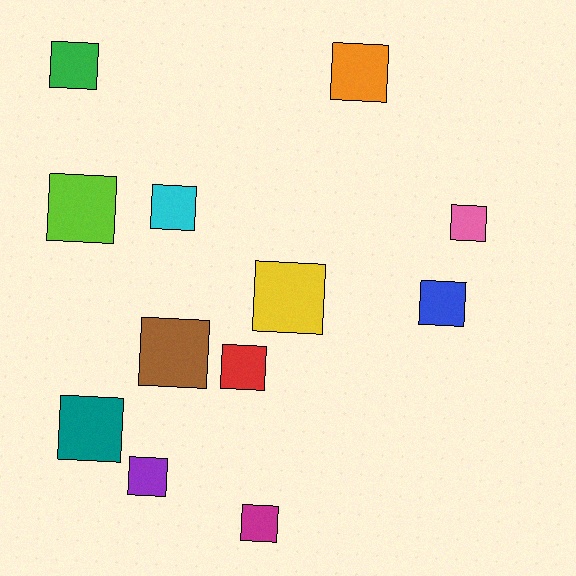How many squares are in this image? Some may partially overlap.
There are 12 squares.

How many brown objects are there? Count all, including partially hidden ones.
There is 1 brown object.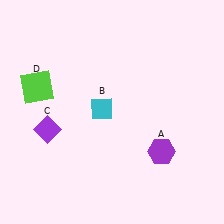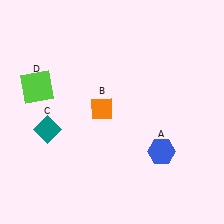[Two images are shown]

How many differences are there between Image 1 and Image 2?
There are 3 differences between the two images.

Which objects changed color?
A changed from purple to blue. B changed from cyan to orange. C changed from purple to teal.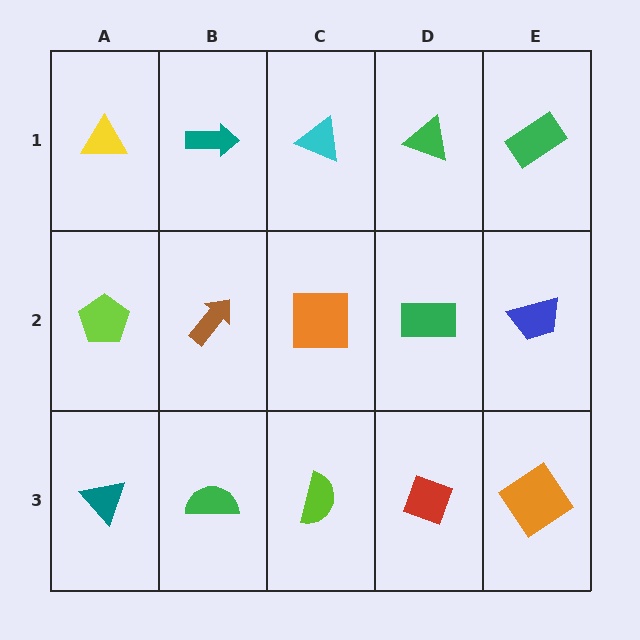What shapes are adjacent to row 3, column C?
An orange square (row 2, column C), a green semicircle (row 3, column B), a red diamond (row 3, column D).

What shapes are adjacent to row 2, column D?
A green triangle (row 1, column D), a red diamond (row 3, column D), an orange square (row 2, column C), a blue trapezoid (row 2, column E).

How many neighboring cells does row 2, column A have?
3.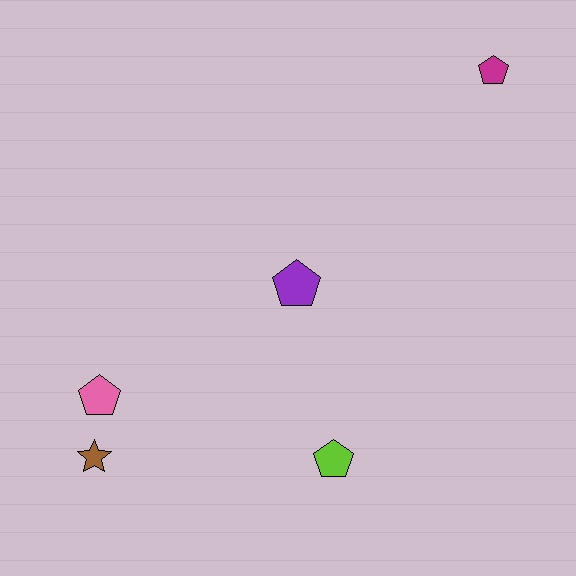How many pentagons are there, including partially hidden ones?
There are 4 pentagons.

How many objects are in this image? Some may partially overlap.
There are 5 objects.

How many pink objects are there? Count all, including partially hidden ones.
There is 1 pink object.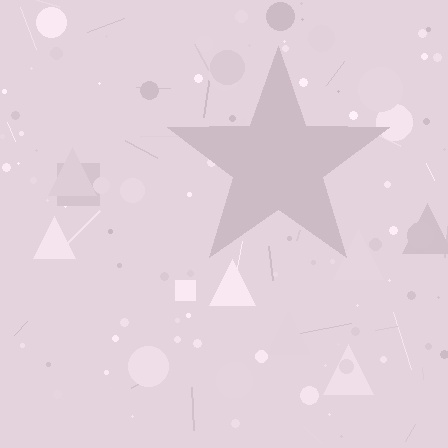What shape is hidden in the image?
A star is hidden in the image.